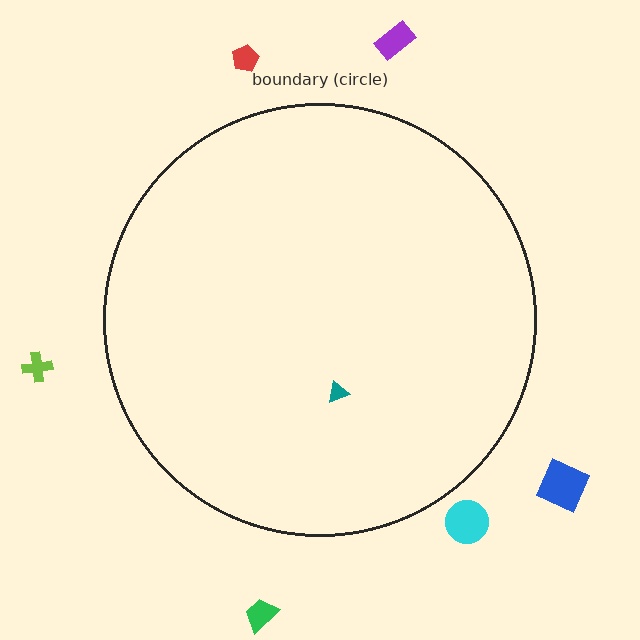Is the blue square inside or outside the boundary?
Outside.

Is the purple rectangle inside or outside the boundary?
Outside.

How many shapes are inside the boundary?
1 inside, 6 outside.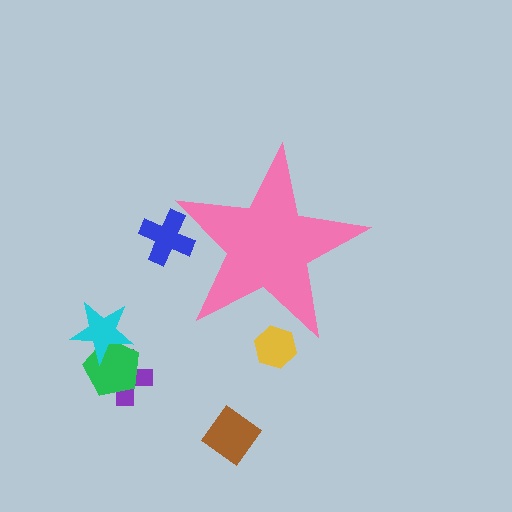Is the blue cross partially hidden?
Yes, the blue cross is partially hidden behind the pink star.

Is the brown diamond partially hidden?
No, the brown diamond is fully visible.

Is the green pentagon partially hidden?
No, the green pentagon is fully visible.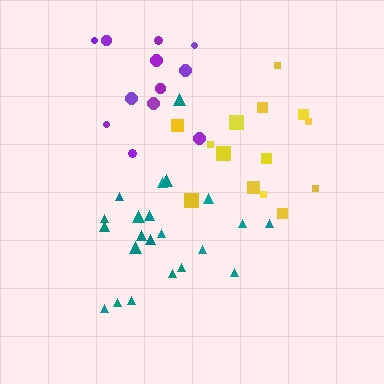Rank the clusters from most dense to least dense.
teal, purple, yellow.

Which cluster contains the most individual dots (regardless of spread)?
Teal (22).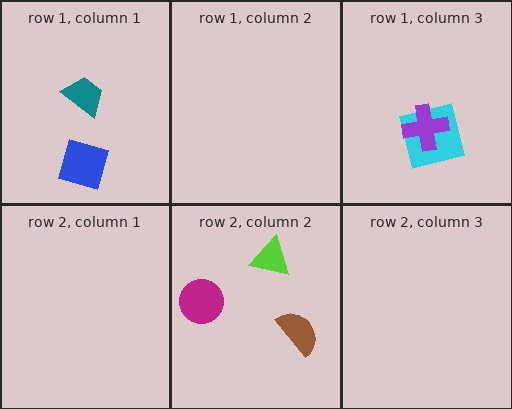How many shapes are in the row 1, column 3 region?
2.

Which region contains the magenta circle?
The row 2, column 2 region.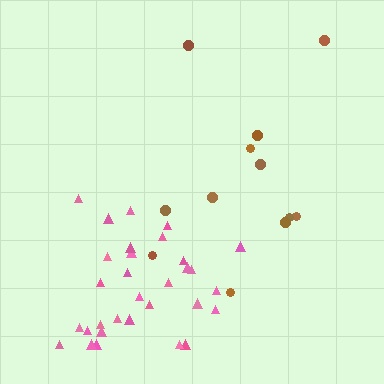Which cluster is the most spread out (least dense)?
Brown.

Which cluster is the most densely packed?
Pink.